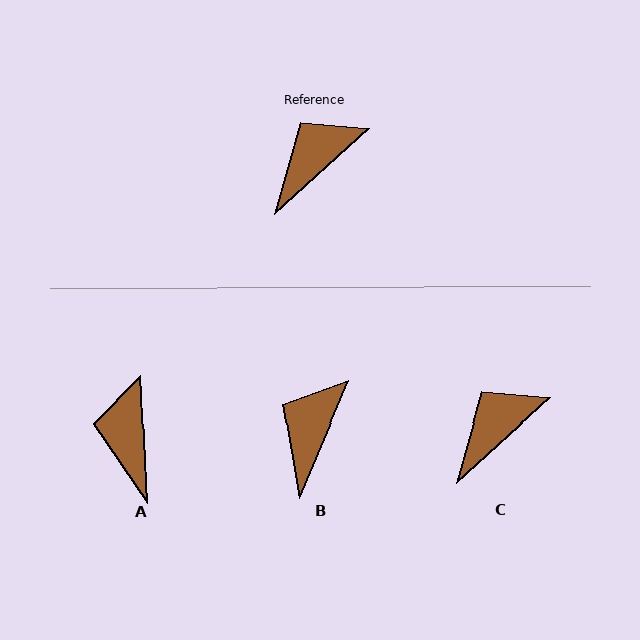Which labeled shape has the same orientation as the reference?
C.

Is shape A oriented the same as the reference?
No, it is off by about 51 degrees.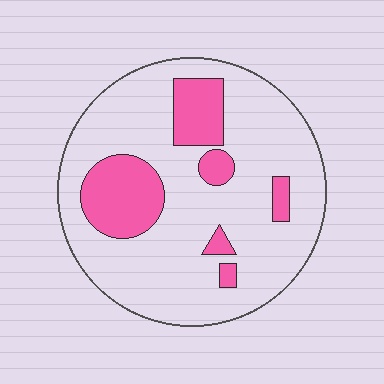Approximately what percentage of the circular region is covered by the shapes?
Approximately 20%.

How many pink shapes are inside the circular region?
6.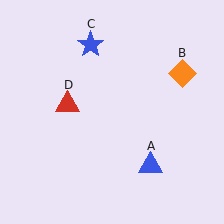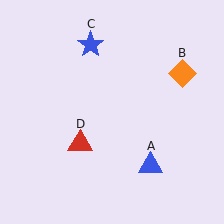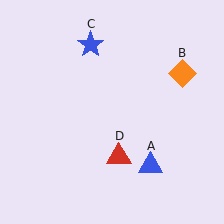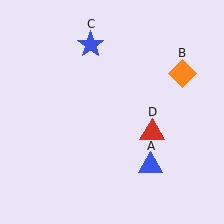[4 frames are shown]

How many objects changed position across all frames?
1 object changed position: red triangle (object D).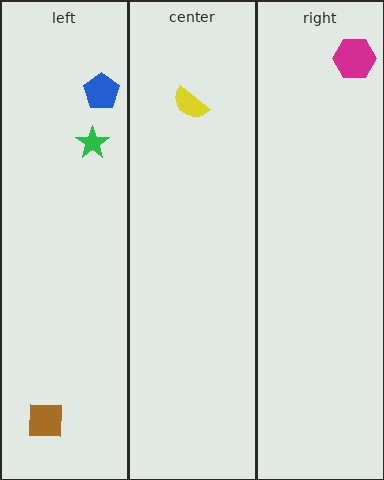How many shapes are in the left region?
3.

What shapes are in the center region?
The yellow semicircle.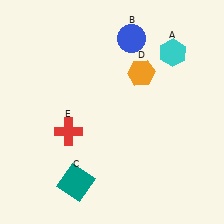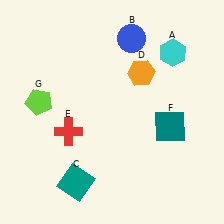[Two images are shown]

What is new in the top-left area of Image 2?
A lime pentagon (G) was added in the top-left area of Image 2.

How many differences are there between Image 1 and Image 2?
There are 2 differences between the two images.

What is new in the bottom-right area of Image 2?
A teal square (F) was added in the bottom-right area of Image 2.